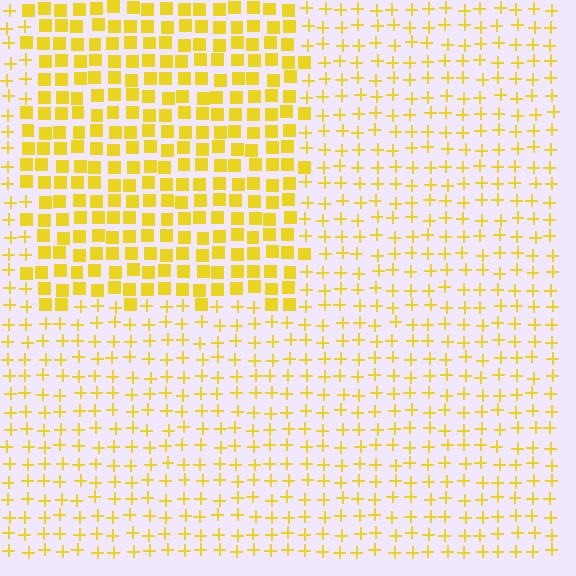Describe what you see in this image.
The image is filled with small yellow elements arranged in a uniform grid. A rectangle-shaped region contains squares, while the surrounding area contains plus signs. The boundary is defined purely by the change in element shape.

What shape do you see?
I see a rectangle.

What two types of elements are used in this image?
The image uses squares inside the rectangle region and plus signs outside it.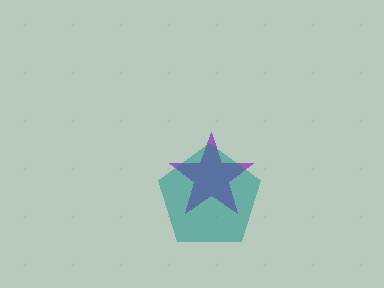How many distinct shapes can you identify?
There are 2 distinct shapes: a purple star, a teal pentagon.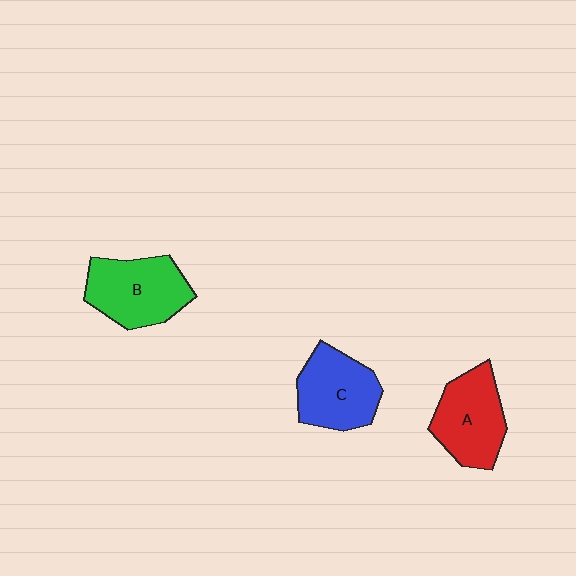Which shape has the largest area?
Shape B (green).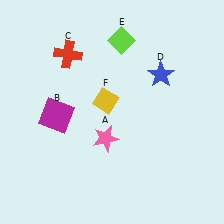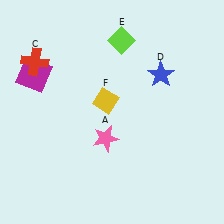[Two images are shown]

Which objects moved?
The objects that moved are: the magenta square (B), the red cross (C).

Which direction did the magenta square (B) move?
The magenta square (B) moved up.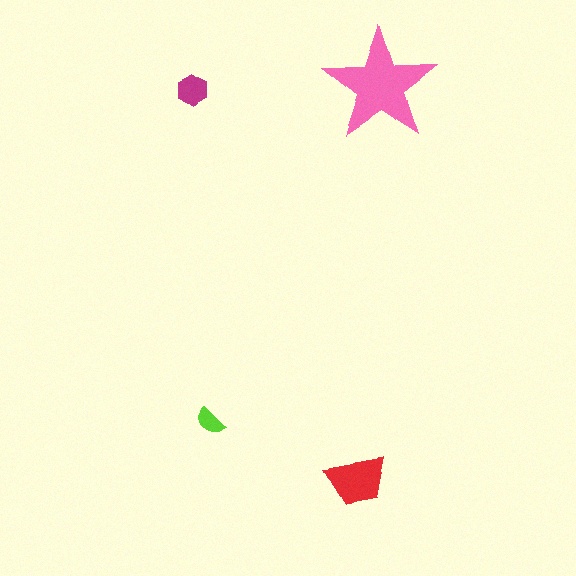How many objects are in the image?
There are 4 objects in the image.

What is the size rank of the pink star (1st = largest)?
1st.